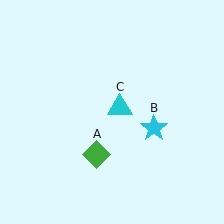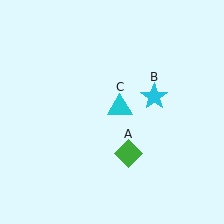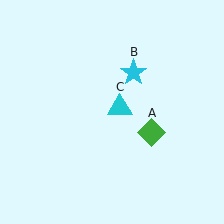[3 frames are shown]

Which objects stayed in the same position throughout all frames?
Cyan triangle (object C) remained stationary.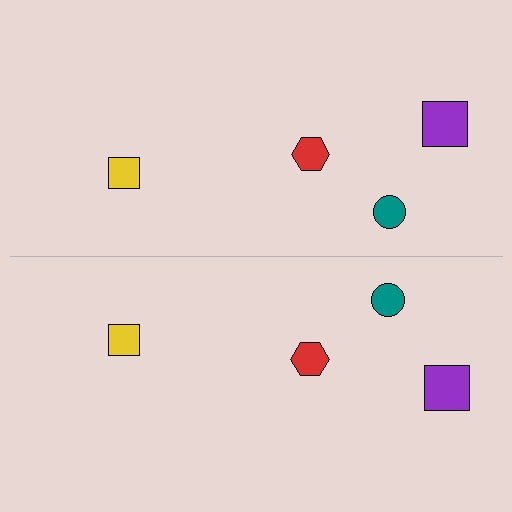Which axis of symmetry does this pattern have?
The pattern has a horizontal axis of symmetry running through the center of the image.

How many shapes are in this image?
There are 8 shapes in this image.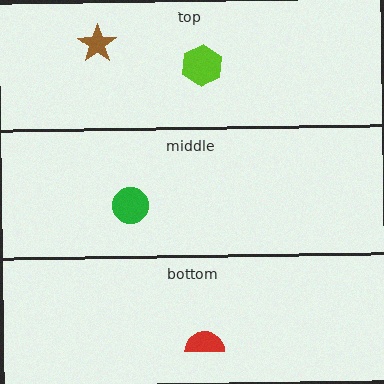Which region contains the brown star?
The top region.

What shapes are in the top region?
The brown star, the orange ellipse, the lime hexagon.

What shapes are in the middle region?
The green circle.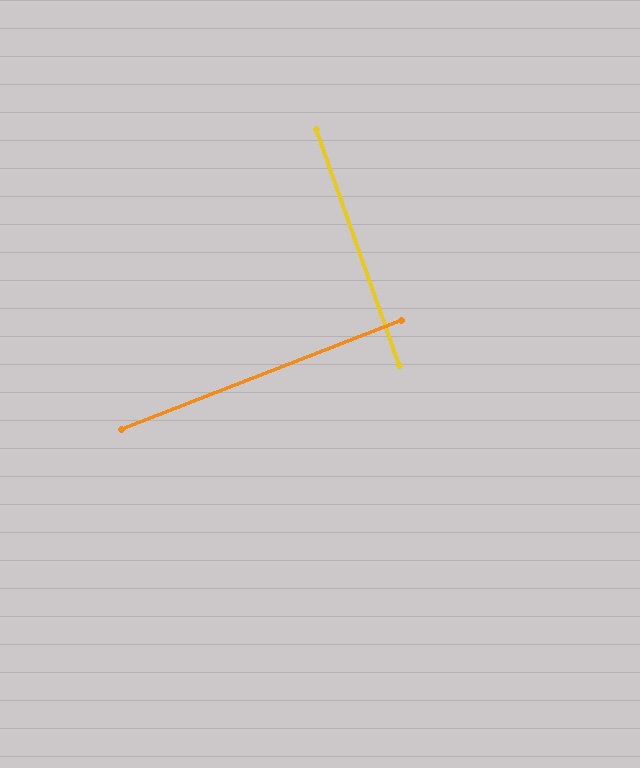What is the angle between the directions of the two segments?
Approximately 88 degrees.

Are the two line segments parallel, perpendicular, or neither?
Perpendicular — they meet at approximately 88°.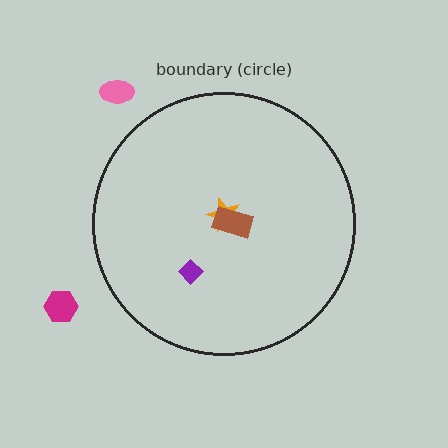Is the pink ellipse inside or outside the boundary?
Outside.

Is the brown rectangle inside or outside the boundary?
Inside.